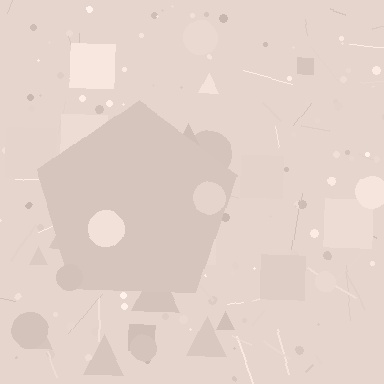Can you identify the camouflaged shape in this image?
The camouflaged shape is a pentagon.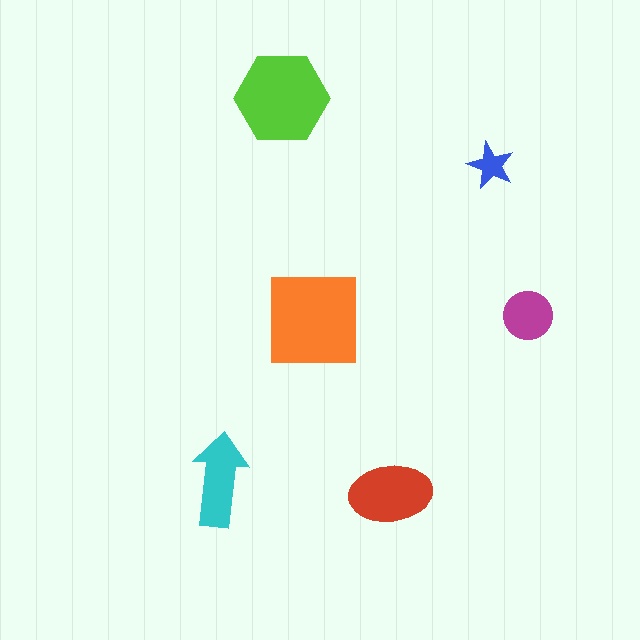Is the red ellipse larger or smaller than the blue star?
Larger.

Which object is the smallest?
The blue star.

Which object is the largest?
The orange square.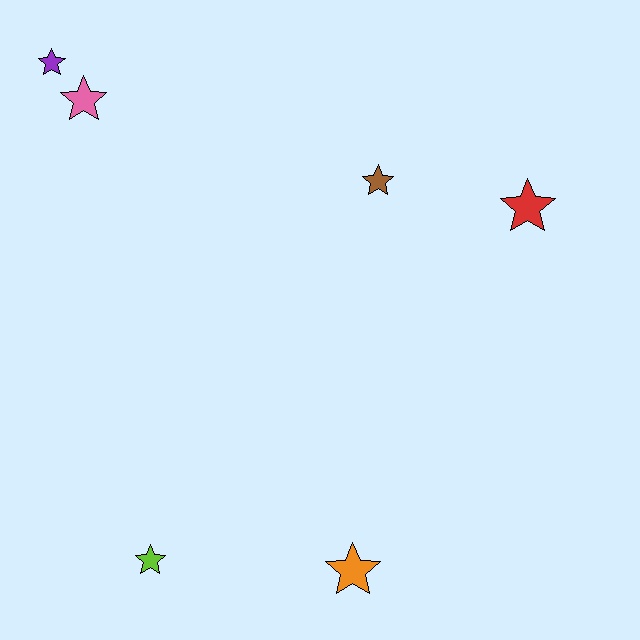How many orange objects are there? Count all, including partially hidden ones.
There is 1 orange object.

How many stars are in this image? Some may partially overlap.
There are 6 stars.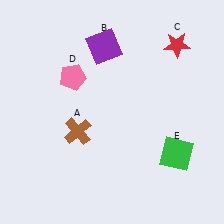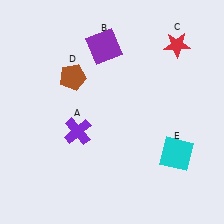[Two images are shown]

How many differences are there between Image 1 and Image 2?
There are 3 differences between the two images.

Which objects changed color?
A changed from brown to purple. D changed from pink to brown. E changed from green to cyan.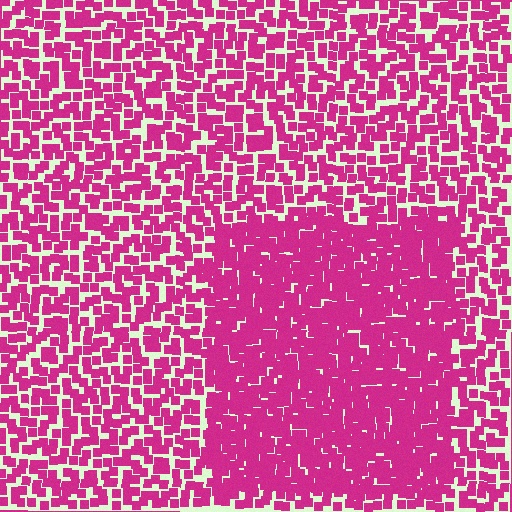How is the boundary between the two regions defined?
The boundary is defined by a change in element density (approximately 1.8x ratio). All elements are the same color, size, and shape.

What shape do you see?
I see a rectangle.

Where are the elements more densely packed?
The elements are more densely packed inside the rectangle boundary.